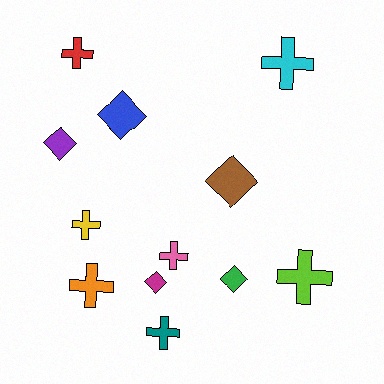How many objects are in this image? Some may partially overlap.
There are 12 objects.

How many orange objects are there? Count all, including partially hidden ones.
There is 1 orange object.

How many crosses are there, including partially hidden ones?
There are 7 crosses.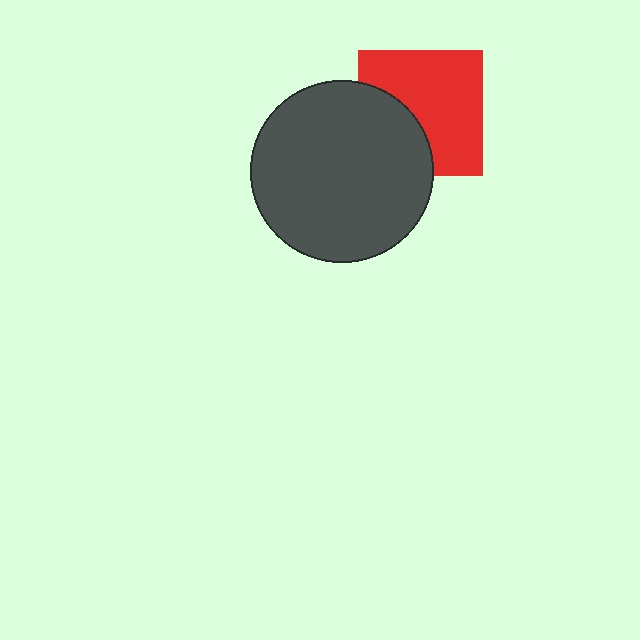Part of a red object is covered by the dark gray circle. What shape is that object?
It is a square.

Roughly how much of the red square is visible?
Most of it is visible (roughly 65%).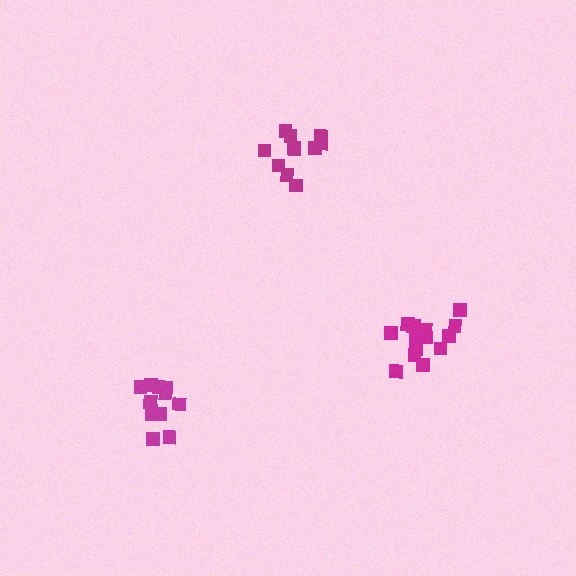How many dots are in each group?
Group 1: 11 dots, Group 2: 14 dots, Group 3: 12 dots (37 total).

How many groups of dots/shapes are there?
There are 3 groups.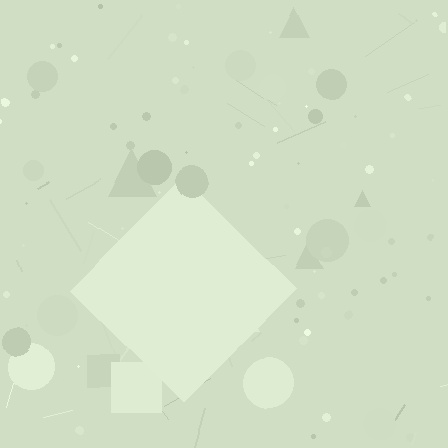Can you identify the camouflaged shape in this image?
The camouflaged shape is a diamond.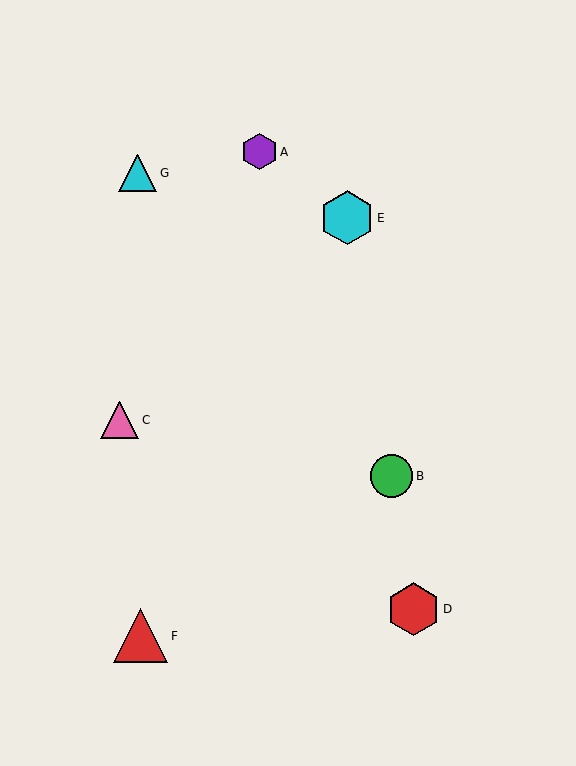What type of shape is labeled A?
Shape A is a purple hexagon.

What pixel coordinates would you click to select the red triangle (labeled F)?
Click at (141, 636) to select the red triangle F.